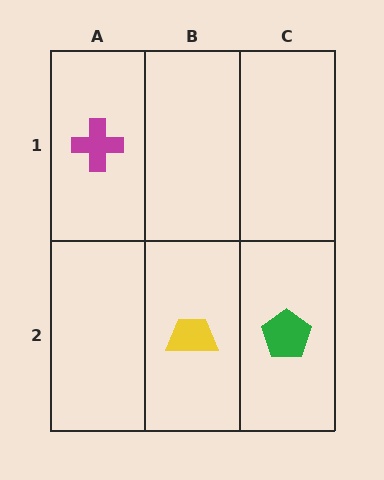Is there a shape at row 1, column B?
No, that cell is empty.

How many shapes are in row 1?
1 shape.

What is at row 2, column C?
A green pentagon.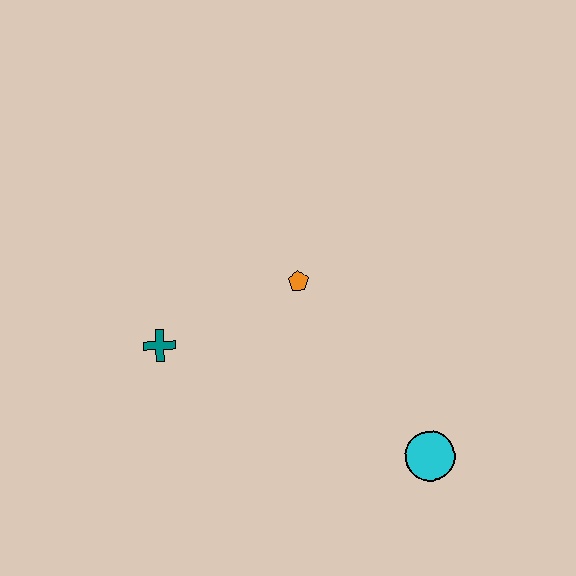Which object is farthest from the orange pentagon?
The cyan circle is farthest from the orange pentagon.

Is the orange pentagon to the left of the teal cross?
No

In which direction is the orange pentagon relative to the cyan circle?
The orange pentagon is above the cyan circle.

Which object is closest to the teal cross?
The orange pentagon is closest to the teal cross.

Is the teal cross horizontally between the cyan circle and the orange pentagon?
No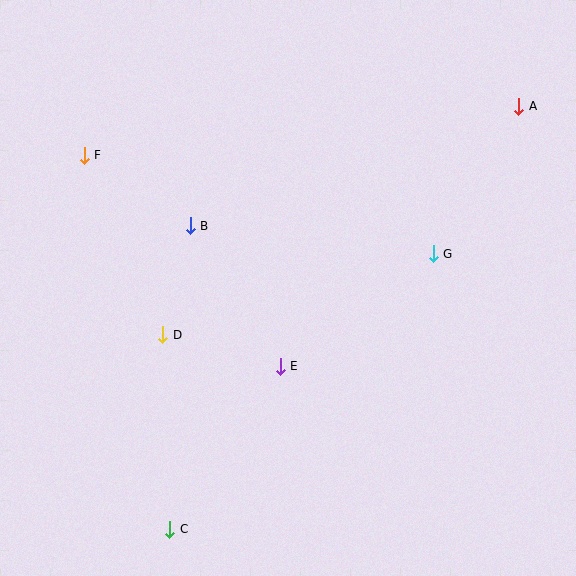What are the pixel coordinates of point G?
Point G is at (433, 254).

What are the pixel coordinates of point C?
Point C is at (170, 529).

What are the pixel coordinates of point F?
Point F is at (84, 155).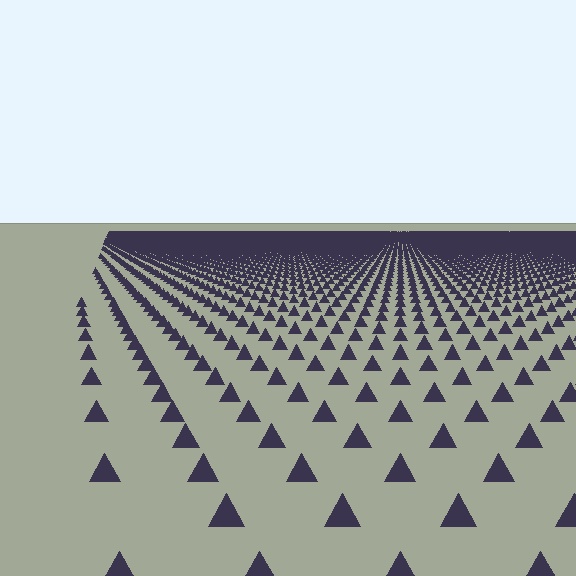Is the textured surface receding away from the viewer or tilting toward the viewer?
The surface is receding away from the viewer. Texture elements get smaller and denser toward the top.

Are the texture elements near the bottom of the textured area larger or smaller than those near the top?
Larger. Near the bottom, elements are closer to the viewer and appear at a bigger on-screen size.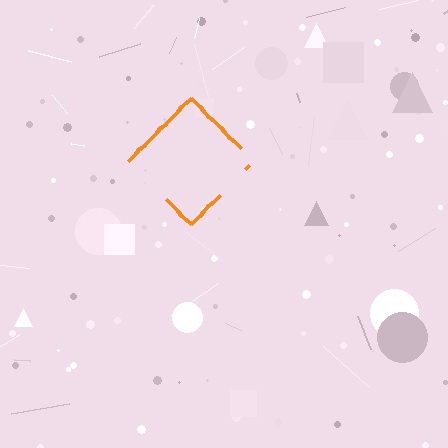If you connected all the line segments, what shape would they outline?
They would outline a diamond.